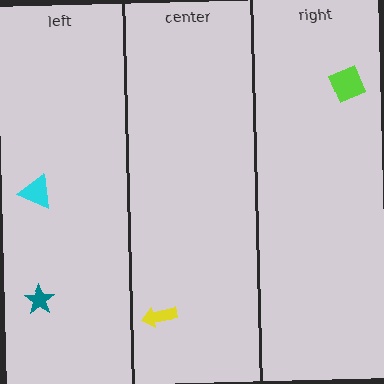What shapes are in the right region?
The lime square.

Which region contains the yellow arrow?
The center region.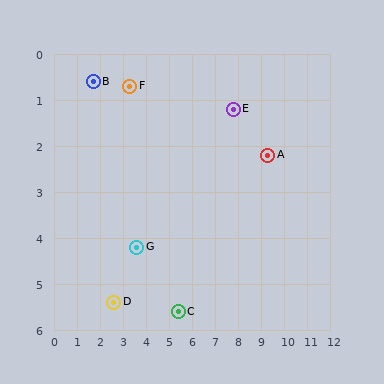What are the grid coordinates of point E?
Point E is at approximately (7.8, 1.2).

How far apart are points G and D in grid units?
Points G and D are about 1.6 grid units apart.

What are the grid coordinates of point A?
Point A is at approximately (9.3, 2.2).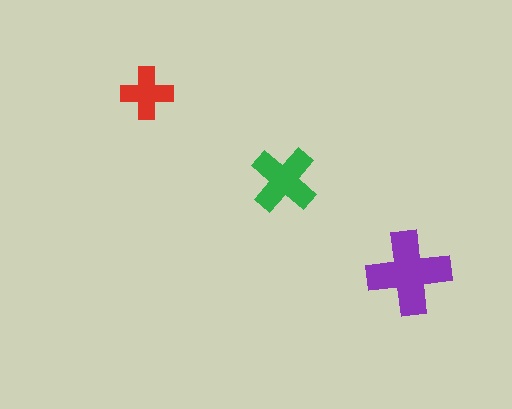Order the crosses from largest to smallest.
the purple one, the green one, the red one.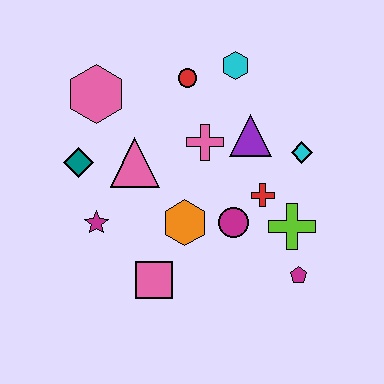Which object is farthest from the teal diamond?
The magenta pentagon is farthest from the teal diamond.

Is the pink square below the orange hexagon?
Yes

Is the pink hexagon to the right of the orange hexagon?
No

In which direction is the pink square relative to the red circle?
The pink square is below the red circle.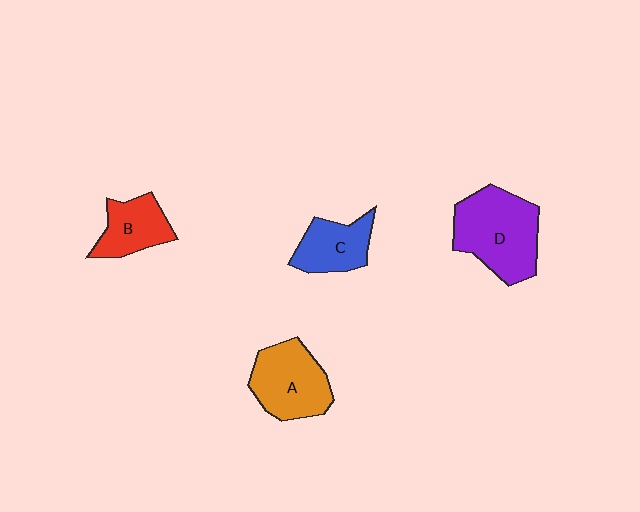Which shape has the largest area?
Shape D (purple).